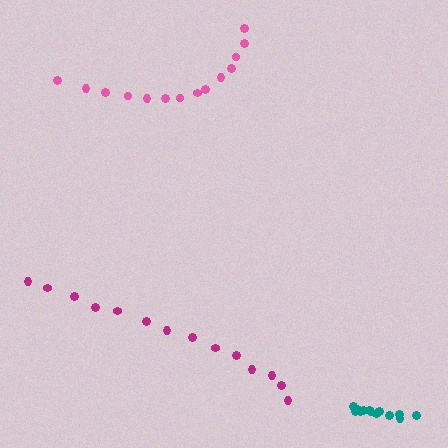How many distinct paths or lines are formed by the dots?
There are 3 distinct paths.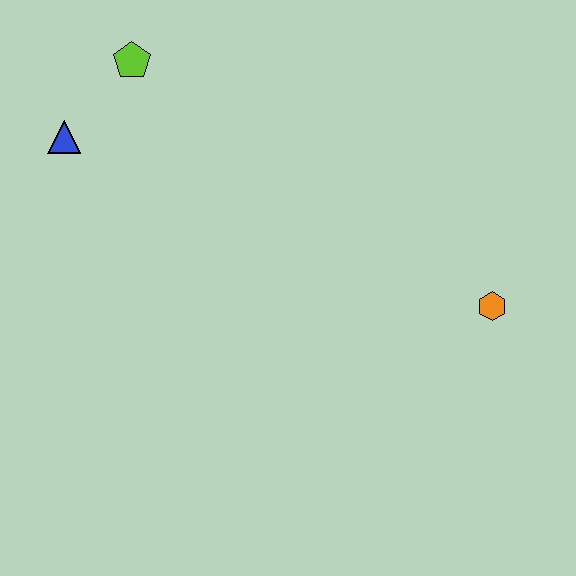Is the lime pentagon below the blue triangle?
No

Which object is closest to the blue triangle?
The lime pentagon is closest to the blue triangle.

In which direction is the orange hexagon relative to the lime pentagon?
The orange hexagon is to the right of the lime pentagon.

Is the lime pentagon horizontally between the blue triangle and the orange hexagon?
Yes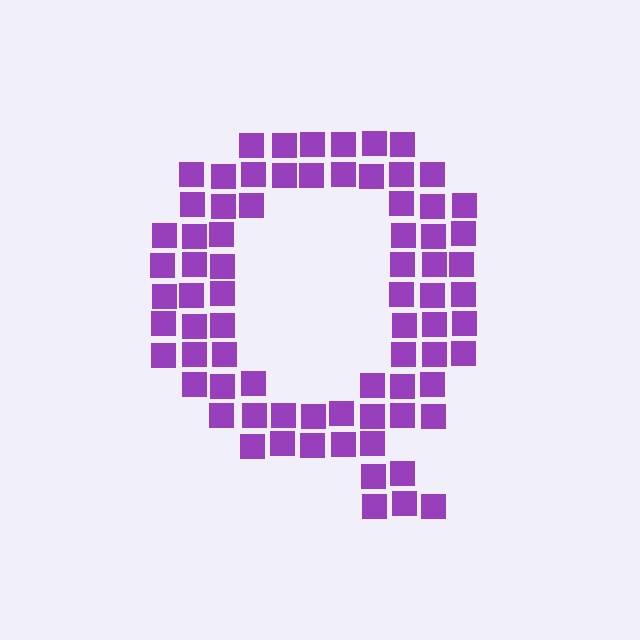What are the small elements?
The small elements are squares.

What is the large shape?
The large shape is the letter Q.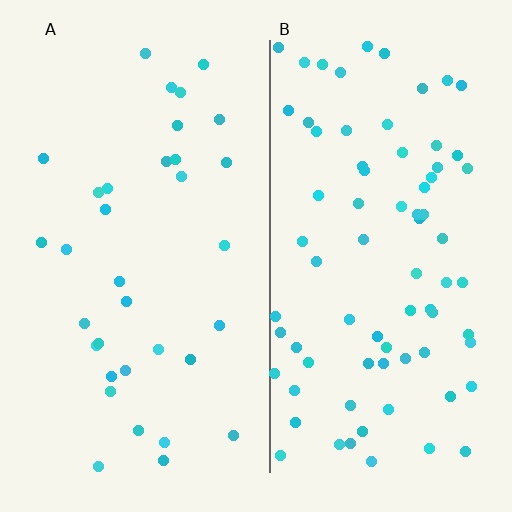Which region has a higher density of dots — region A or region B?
B (the right).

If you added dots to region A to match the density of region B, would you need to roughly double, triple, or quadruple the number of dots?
Approximately double.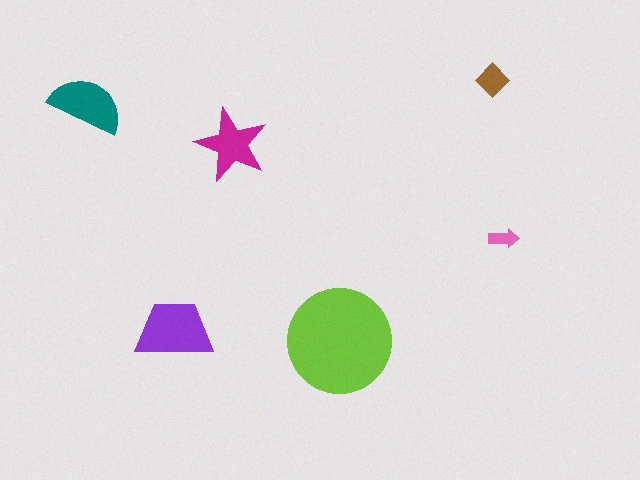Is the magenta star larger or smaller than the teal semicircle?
Smaller.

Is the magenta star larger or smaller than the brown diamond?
Larger.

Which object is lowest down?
The lime circle is bottommost.